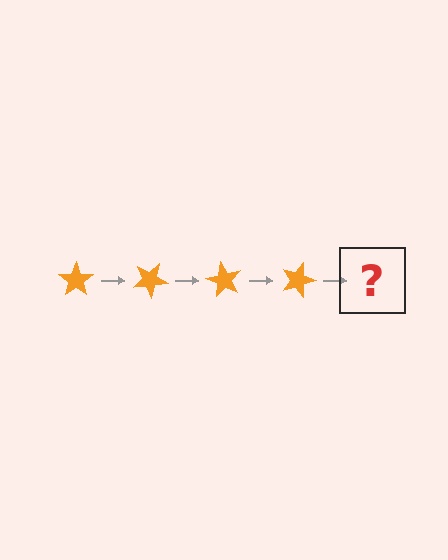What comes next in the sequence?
The next element should be an orange star rotated 120 degrees.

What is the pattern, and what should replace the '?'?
The pattern is that the star rotates 30 degrees each step. The '?' should be an orange star rotated 120 degrees.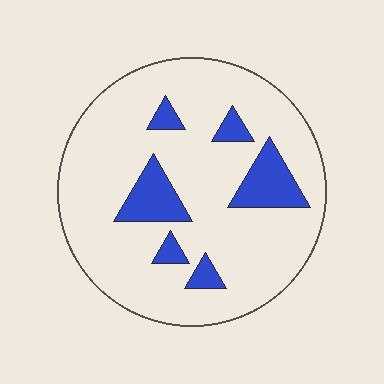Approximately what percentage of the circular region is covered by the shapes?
Approximately 15%.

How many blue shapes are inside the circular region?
6.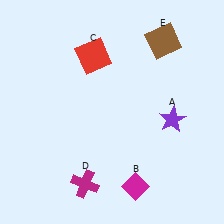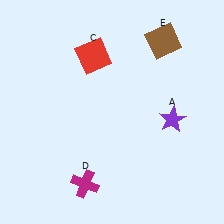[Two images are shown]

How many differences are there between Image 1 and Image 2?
There is 1 difference between the two images.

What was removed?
The magenta diamond (B) was removed in Image 2.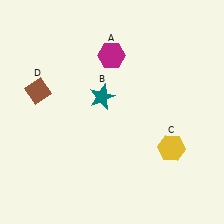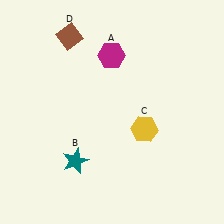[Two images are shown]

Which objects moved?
The objects that moved are: the teal star (B), the yellow hexagon (C), the brown diamond (D).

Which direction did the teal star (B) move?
The teal star (B) moved down.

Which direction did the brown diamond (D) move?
The brown diamond (D) moved up.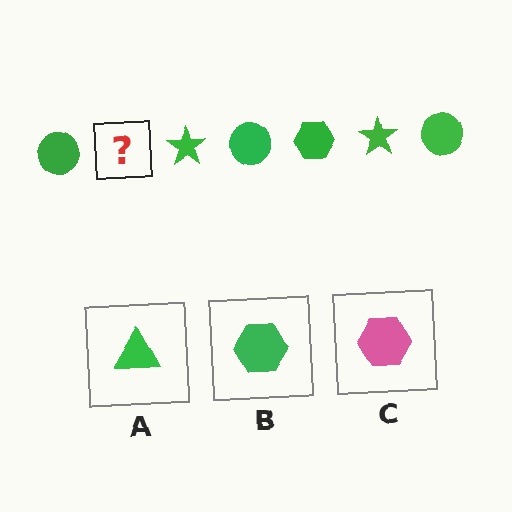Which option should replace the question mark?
Option B.